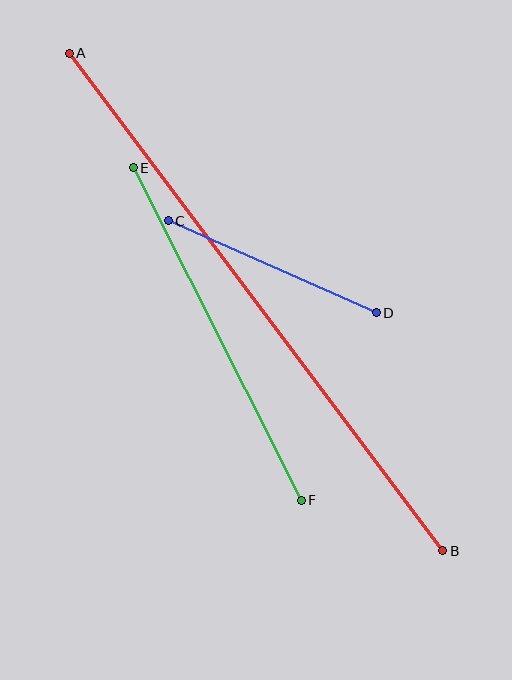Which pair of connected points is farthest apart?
Points A and B are farthest apart.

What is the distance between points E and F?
The distance is approximately 372 pixels.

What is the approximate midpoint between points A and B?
The midpoint is at approximately (256, 302) pixels.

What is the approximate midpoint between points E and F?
The midpoint is at approximately (217, 334) pixels.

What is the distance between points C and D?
The distance is approximately 228 pixels.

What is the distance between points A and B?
The distance is approximately 622 pixels.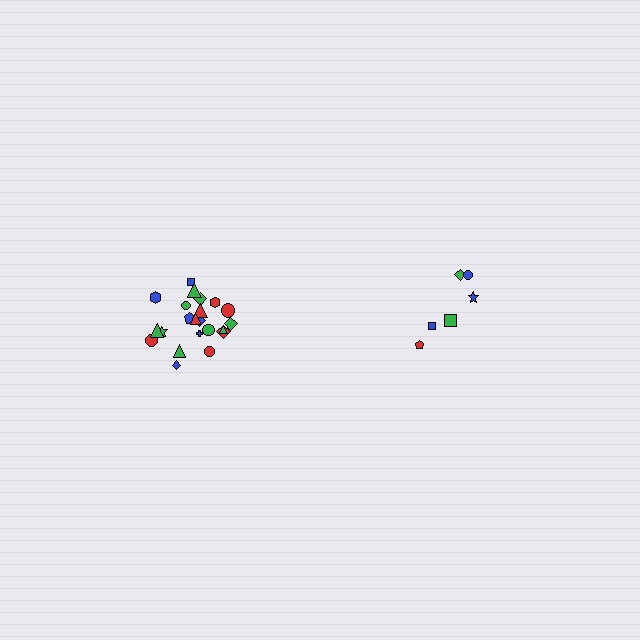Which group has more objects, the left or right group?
The left group.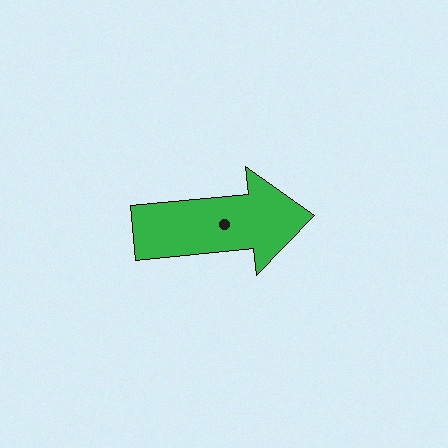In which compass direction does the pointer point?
East.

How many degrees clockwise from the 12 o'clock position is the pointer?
Approximately 84 degrees.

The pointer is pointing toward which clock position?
Roughly 3 o'clock.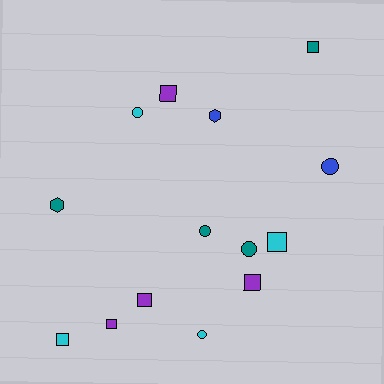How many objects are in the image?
There are 14 objects.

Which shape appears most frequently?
Square, with 7 objects.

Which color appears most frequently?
Cyan, with 4 objects.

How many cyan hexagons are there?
There are no cyan hexagons.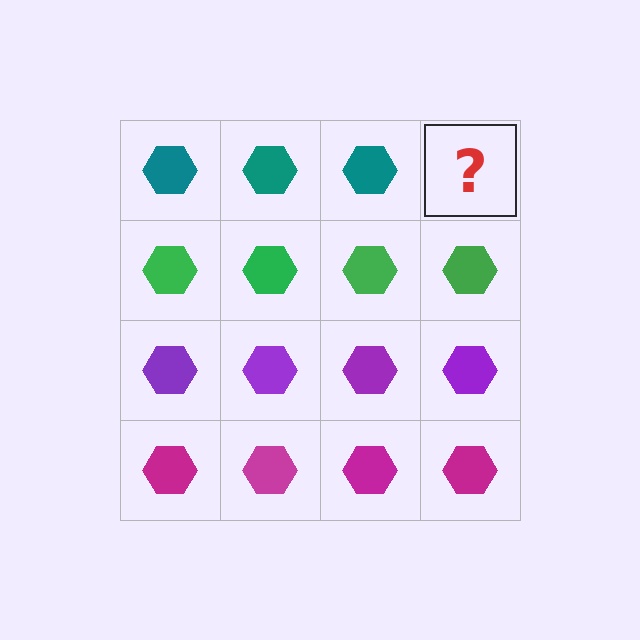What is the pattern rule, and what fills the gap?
The rule is that each row has a consistent color. The gap should be filled with a teal hexagon.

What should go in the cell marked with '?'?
The missing cell should contain a teal hexagon.